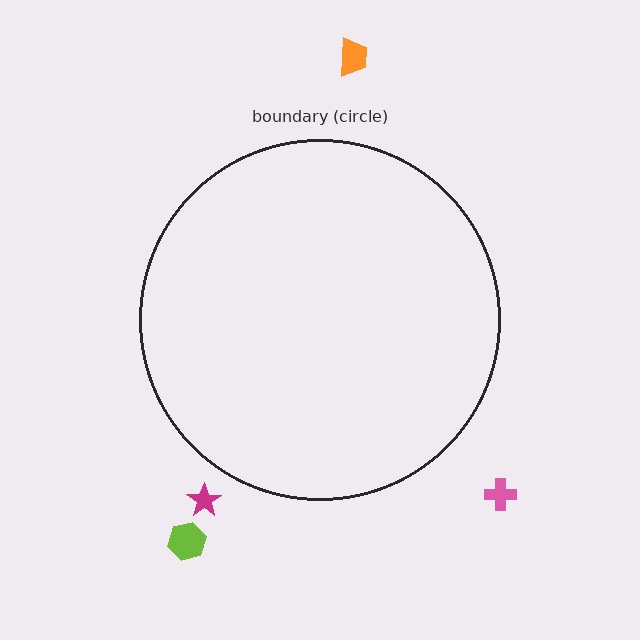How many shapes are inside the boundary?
0 inside, 4 outside.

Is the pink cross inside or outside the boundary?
Outside.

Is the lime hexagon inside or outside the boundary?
Outside.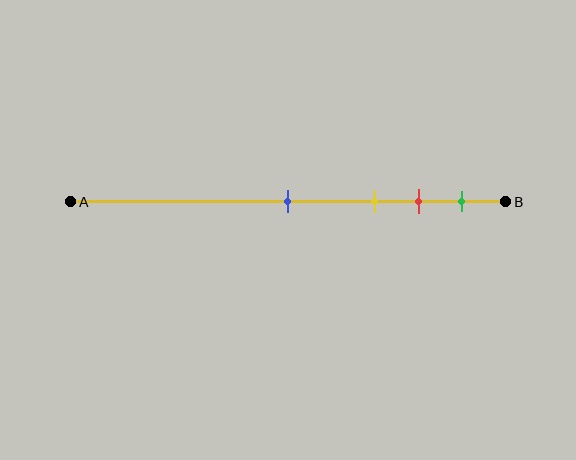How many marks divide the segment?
There are 4 marks dividing the segment.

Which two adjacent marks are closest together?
The red and green marks are the closest adjacent pair.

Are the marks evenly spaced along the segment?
No, the marks are not evenly spaced.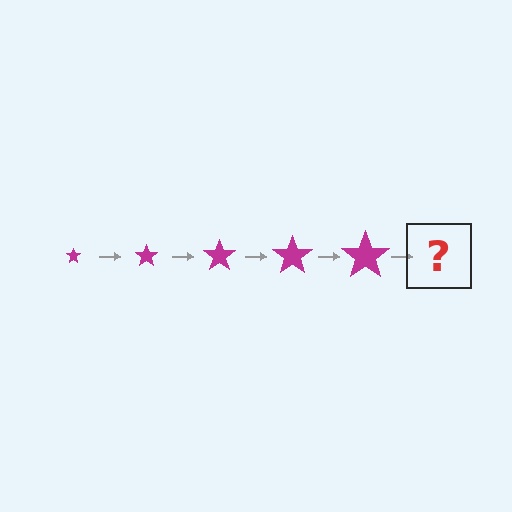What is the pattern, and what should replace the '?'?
The pattern is that the star gets progressively larger each step. The '?' should be a magenta star, larger than the previous one.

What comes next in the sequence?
The next element should be a magenta star, larger than the previous one.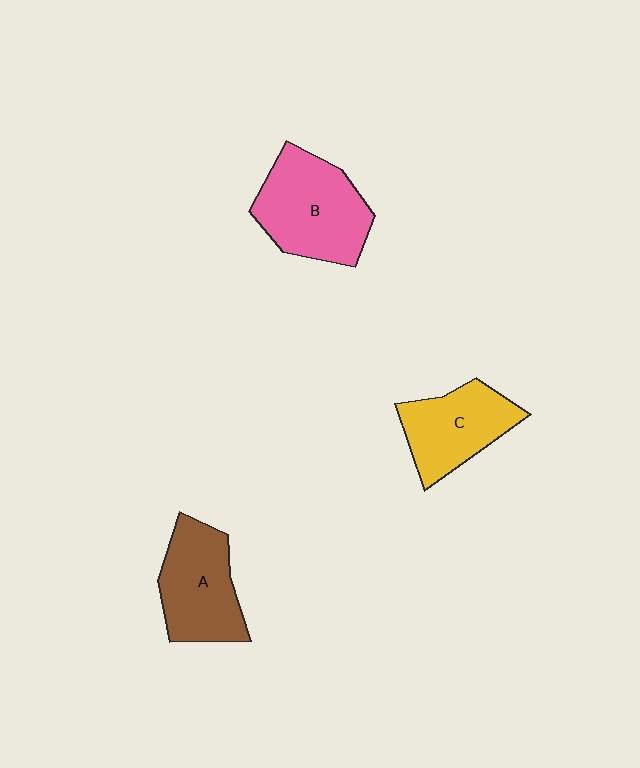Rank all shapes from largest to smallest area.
From largest to smallest: B (pink), A (brown), C (yellow).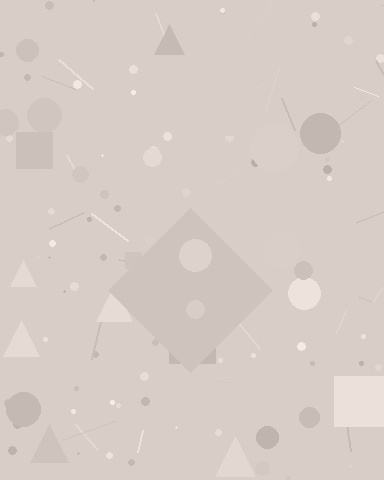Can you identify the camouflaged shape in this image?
The camouflaged shape is a diamond.